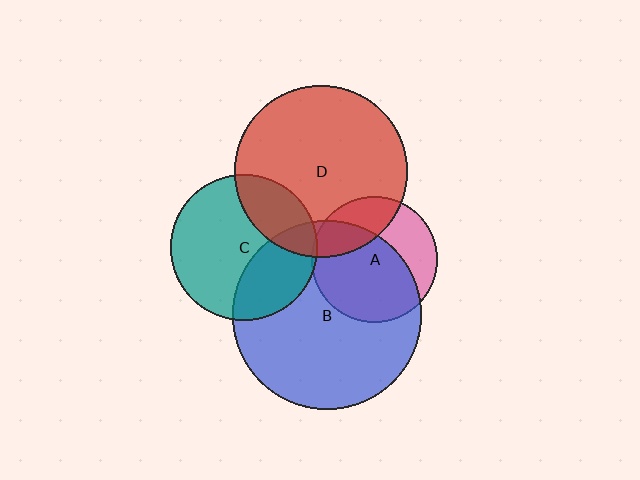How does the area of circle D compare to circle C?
Approximately 1.4 times.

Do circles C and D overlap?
Yes.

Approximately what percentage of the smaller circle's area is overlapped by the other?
Approximately 25%.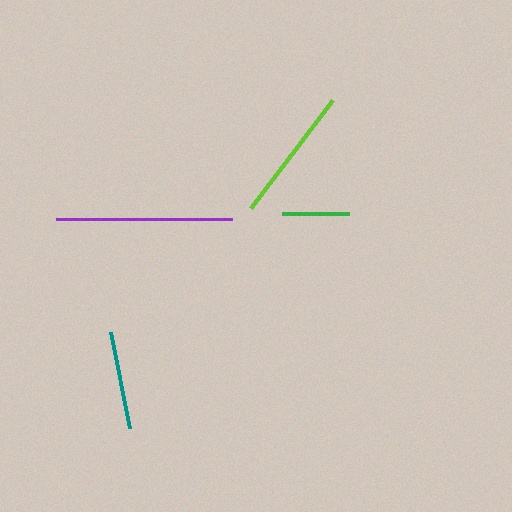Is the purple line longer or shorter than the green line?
The purple line is longer than the green line.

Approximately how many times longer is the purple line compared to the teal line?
The purple line is approximately 1.8 times the length of the teal line.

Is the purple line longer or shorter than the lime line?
The purple line is longer than the lime line.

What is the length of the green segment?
The green segment is approximately 67 pixels long.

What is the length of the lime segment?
The lime segment is approximately 136 pixels long.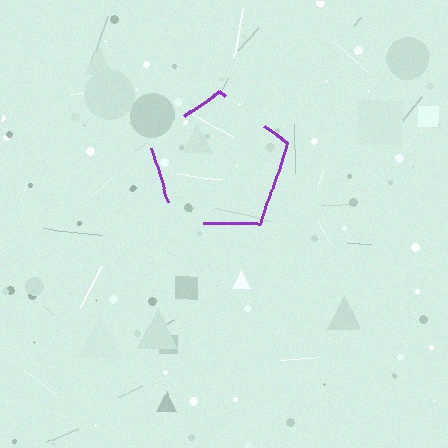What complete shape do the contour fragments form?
The contour fragments form a pentagon.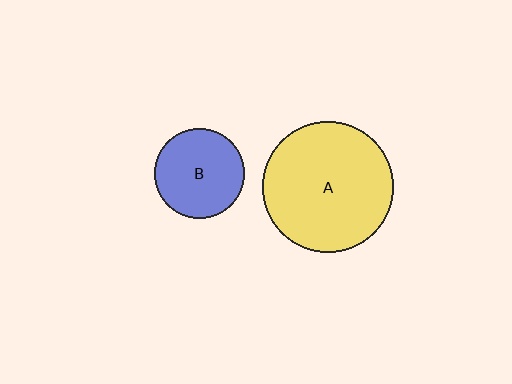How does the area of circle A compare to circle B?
Approximately 2.1 times.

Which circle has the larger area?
Circle A (yellow).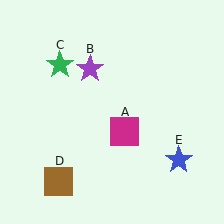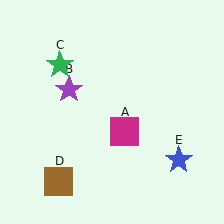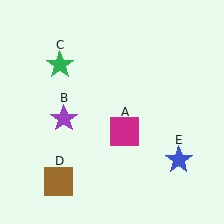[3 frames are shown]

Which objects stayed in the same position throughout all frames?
Magenta square (object A) and green star (object C) and brown square (object D) and blue star (object E) remained stationary.